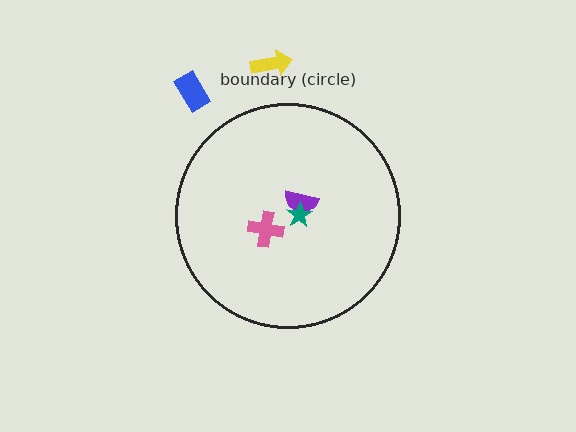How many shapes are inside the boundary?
3 inside, 2 outside.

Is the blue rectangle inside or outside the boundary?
Outside.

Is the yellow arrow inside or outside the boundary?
Outside.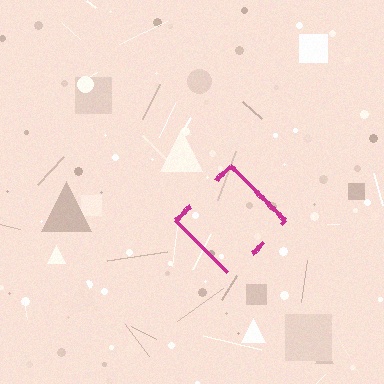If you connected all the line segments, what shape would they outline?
They would outline a diamond.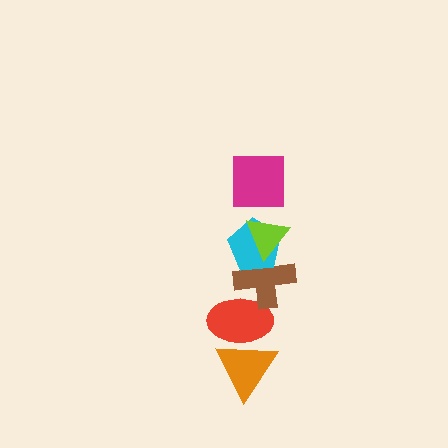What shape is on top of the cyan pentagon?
The lime triangle is on top of the cyan pentagon.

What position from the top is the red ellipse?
The red ellipse is 5th from the top.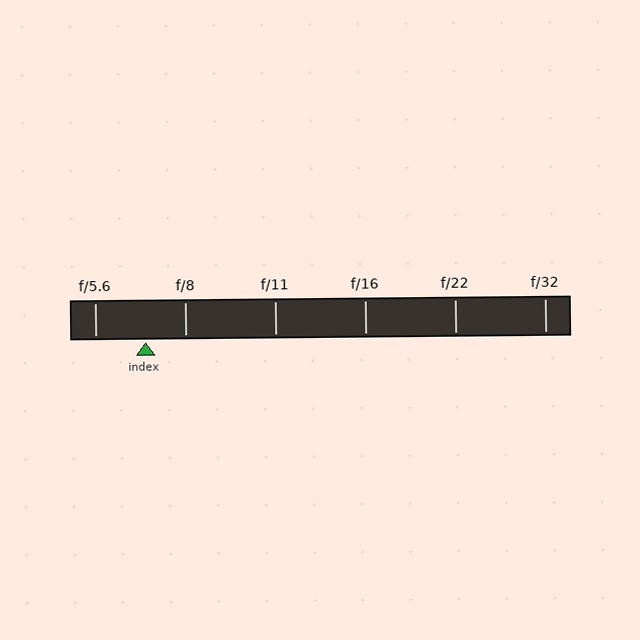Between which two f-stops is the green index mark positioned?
The index mark is between f/5.6 and f/8.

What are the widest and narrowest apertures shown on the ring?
The widest aperture shown is f/5.6 and the narrowest is f/32.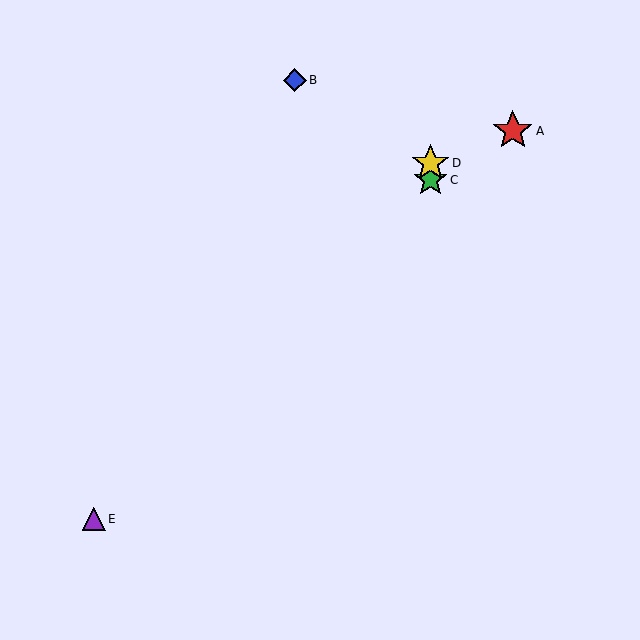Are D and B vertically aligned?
No, D is at x≈430 and B is at x≈295.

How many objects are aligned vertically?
2 objects (C, D) are aligned vertically.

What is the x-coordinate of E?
Object E is at x≈94.